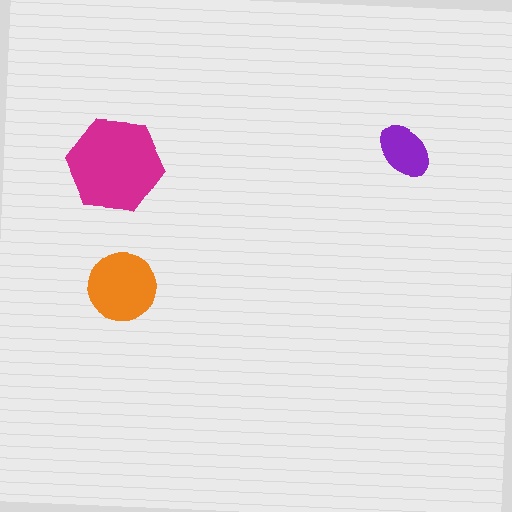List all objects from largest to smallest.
The magenta hexagon, the orange circle, the purple ellipse.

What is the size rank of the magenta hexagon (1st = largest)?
1st.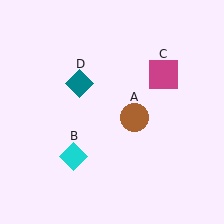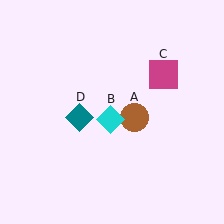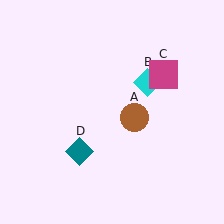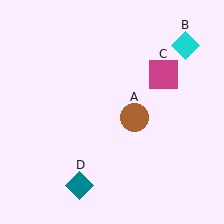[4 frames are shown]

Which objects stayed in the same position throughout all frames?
Brown circle (object A) and magenta square (object C) remained stationary.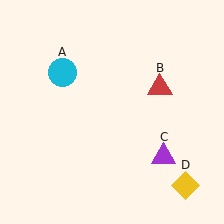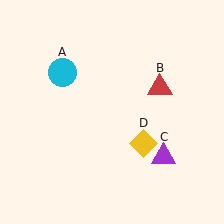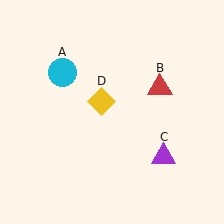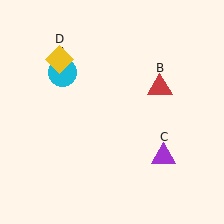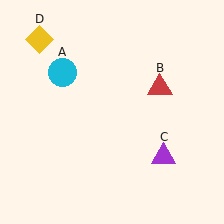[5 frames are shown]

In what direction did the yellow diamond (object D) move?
The yellow diamond (object D) moved up and to the left.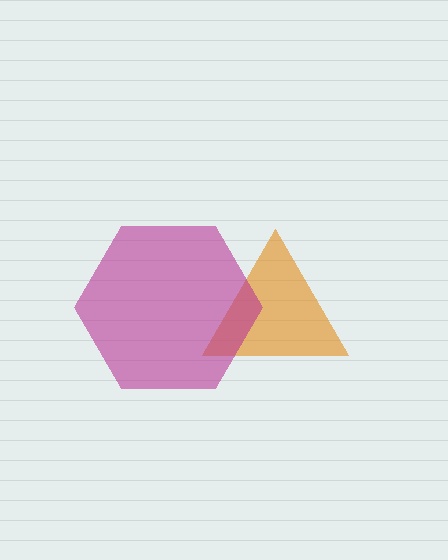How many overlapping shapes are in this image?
There are 2 overlapping shapes in the image.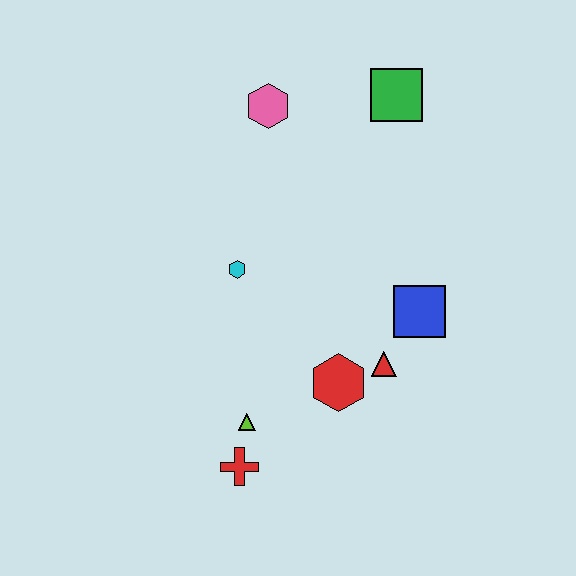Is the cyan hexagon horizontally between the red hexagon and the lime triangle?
No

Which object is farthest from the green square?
The red cross is farthest from the green square.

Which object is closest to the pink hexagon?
The green square is closest to the pink hexagon.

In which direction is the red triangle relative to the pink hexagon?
The red triangle is below the pink hexagon.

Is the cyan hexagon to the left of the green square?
Yes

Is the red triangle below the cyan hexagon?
Yes